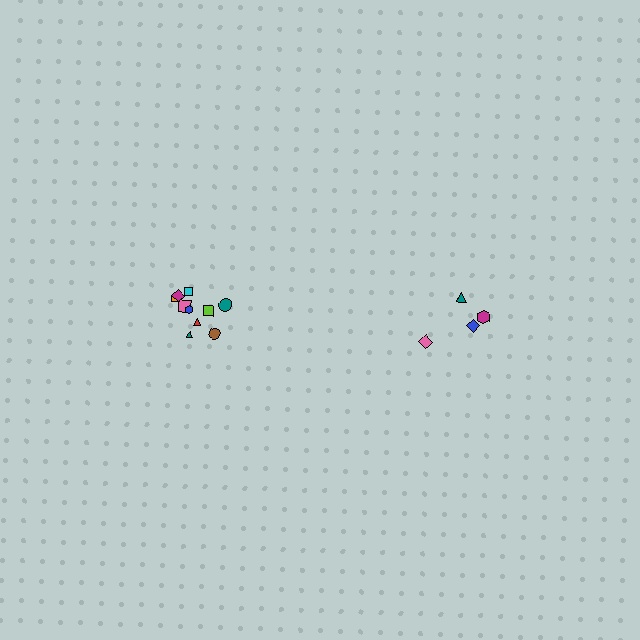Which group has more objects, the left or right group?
The left group.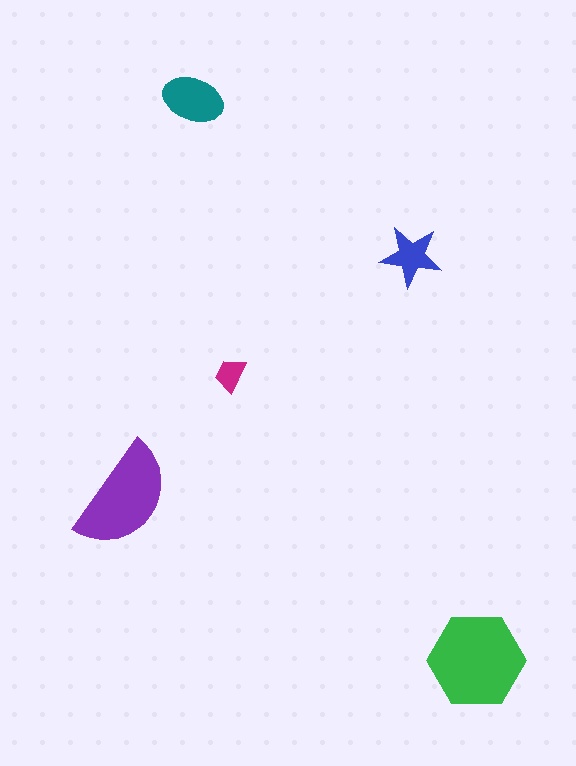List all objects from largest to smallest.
The green hexagon, the purple semicircle, the teal ellipse, the blue star, the magenta trapezoid.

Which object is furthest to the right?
The green hexagon is rightmost.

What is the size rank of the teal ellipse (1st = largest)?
3rd.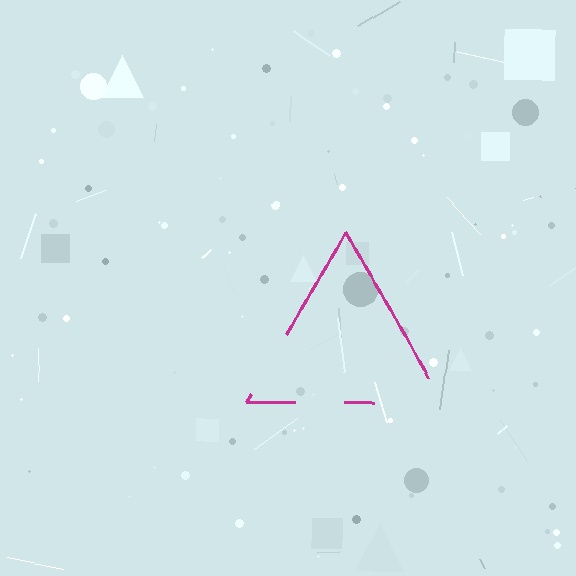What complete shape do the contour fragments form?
The contour fragments form a triangle.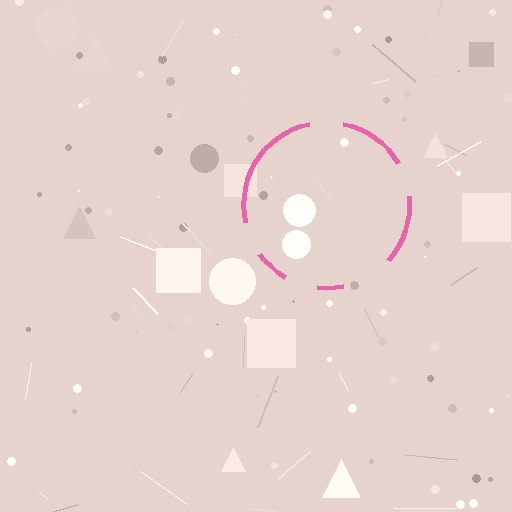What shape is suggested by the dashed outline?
The dashed outline suggests a circle.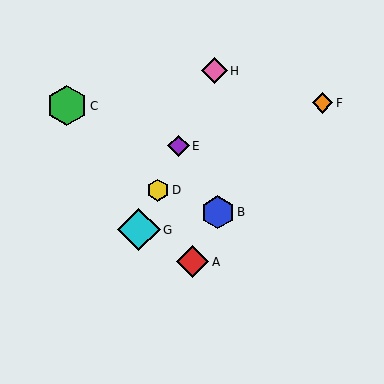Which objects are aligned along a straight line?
Objects D, E, G, H are aligned along a straight line.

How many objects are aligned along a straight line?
4 objects (D, E, G, H) are aligned along a straight line.